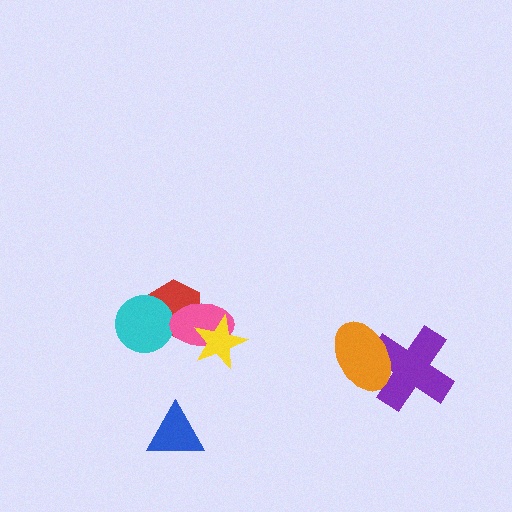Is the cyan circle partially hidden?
No, no other shape covers it.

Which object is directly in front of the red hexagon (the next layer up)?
The cyan circle is directly in front of the red hexagon.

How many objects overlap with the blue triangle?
0 objects overlap with the blue triangle.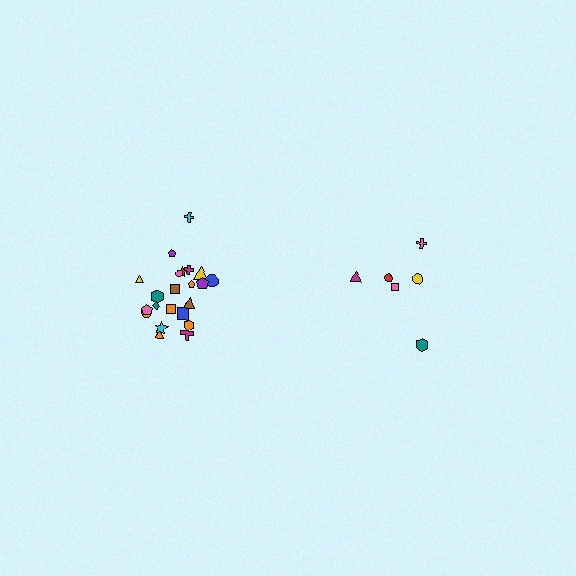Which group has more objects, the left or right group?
The left group.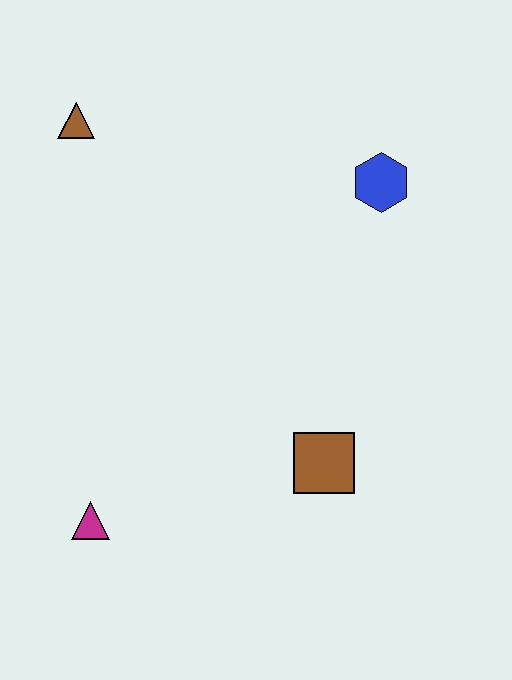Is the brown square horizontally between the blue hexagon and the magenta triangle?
Yes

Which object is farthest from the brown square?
The brown triangle is farthest from the brown square.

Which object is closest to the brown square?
The magenta triangle is closest to the brown square.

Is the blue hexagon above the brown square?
Yes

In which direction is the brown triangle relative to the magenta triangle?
The brown triangle is above the magenta triangle.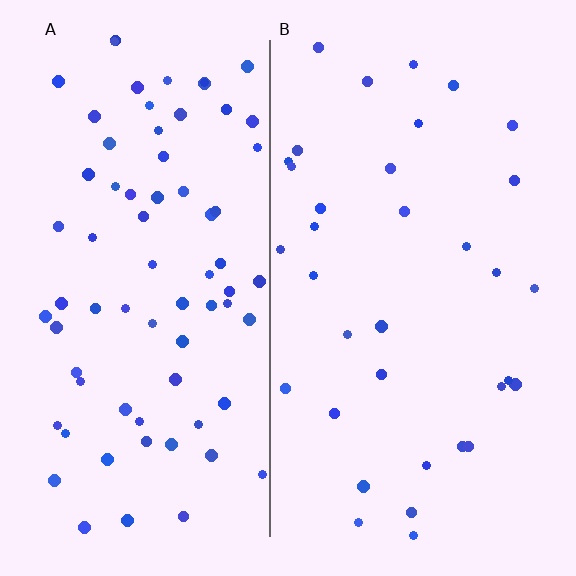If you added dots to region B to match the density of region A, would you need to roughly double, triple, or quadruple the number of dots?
Approximately double.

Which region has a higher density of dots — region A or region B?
A (the left).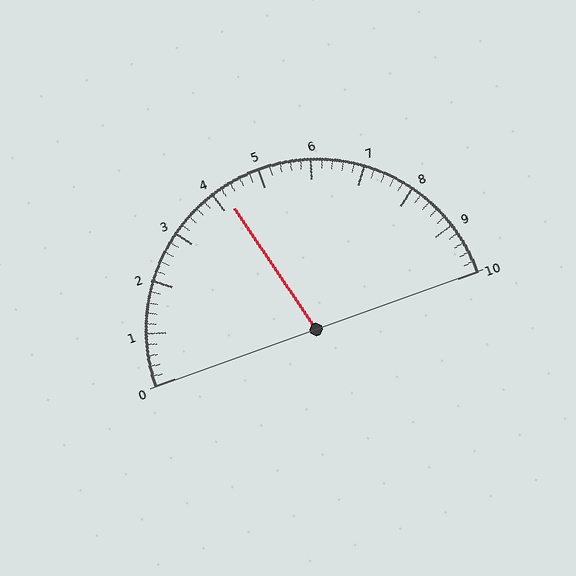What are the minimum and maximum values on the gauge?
The gauge ranges from 0 to 10.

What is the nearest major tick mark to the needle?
The nearest major tick mark is 4.